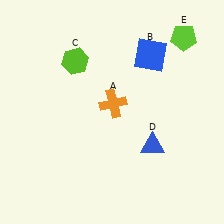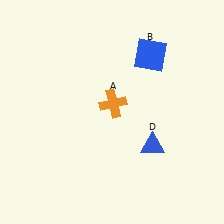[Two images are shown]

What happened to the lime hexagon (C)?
The lime hexagon (C) was removed in Image 2. It was in the top-left area of Image 1.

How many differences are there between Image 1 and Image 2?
There are 2 differences between the two images.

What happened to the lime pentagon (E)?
The lime pentagon (E) was removed in Image 2. It was in the top-right area of Image 1.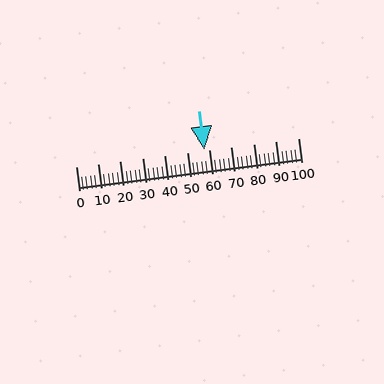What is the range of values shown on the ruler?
The ruler shows values from 0 to 100.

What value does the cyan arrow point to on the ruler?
The cyan arrow points to approximately 58.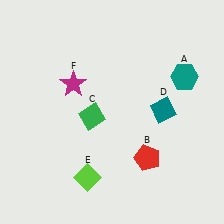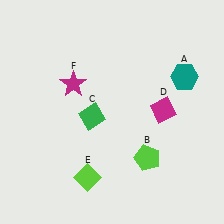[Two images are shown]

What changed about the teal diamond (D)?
In Image 1, D is teal. In Image 2, it changed to magenta.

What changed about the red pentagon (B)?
In Image 1, B is red. In Image 2, it changed to lime.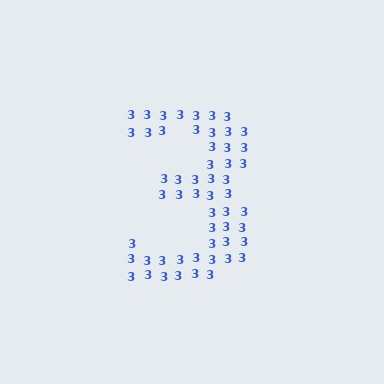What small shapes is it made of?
It is made of small digit 3's.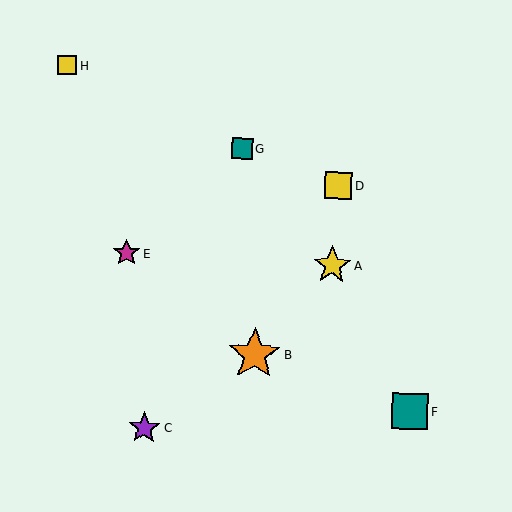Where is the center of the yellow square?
The center of the yellow square is at (339, 185).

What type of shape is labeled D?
Shape D is a yellow square.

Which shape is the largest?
The orange star (labeled B) is the largest.